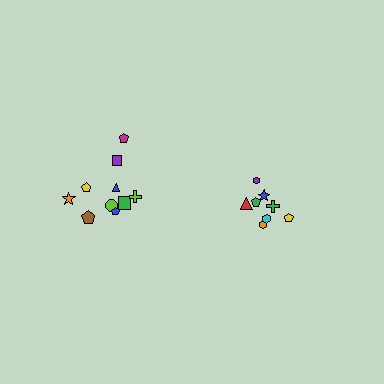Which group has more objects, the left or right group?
The left group.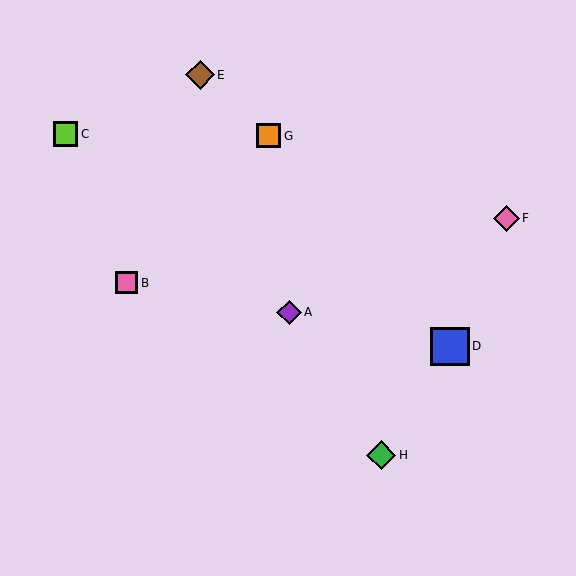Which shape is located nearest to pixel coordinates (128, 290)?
The pink square (labeled B) at (127, 283) is nearest to that location.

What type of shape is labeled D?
Shape D is a blue square.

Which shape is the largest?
The blue square (labeled D) is the largest.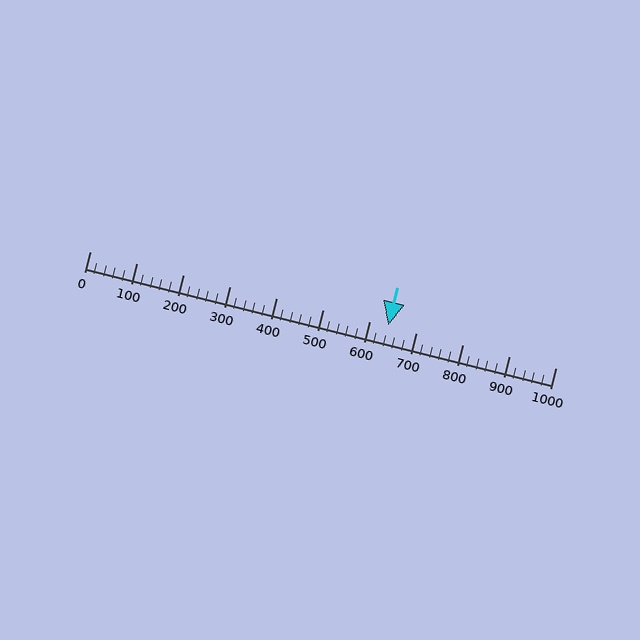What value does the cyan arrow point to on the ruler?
The cyan arrow points to approximately 640.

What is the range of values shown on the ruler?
The ruler shows values from 0 to 1000.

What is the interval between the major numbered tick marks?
The major tick marks are spaced 100 units apart.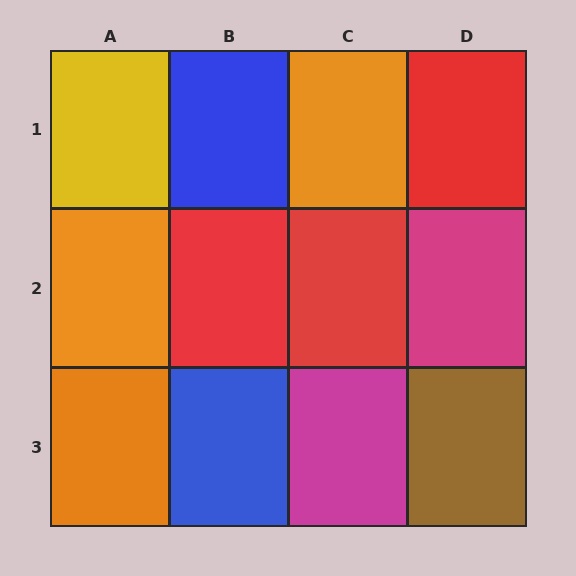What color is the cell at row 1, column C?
Orange.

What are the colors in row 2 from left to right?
Orange, red, red, magenta.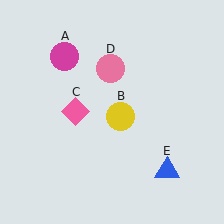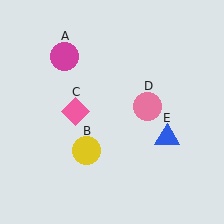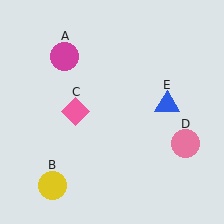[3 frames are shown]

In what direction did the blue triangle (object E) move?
The blue triangle (object E) moved up.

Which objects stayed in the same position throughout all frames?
Magenta circle (object A) and pink diamond (object C) remained stationary.